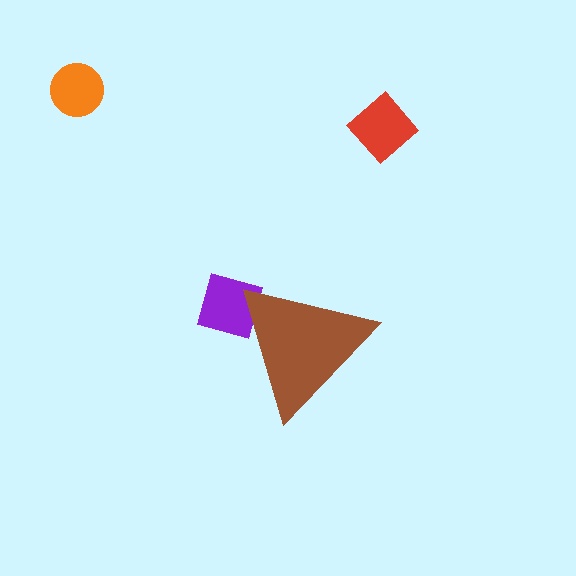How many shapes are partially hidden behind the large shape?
1 shape is partially hidden.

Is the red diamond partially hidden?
No, the red diamond is fully visible.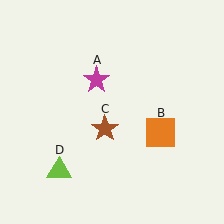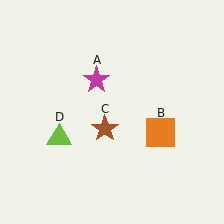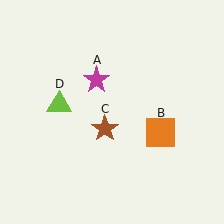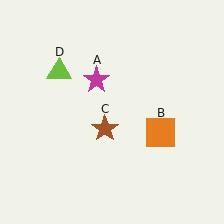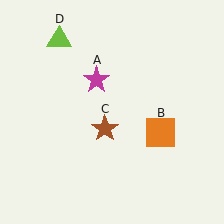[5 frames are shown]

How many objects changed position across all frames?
1 object changed position: lime triangle (object D).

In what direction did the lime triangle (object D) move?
The lime triangle (object D) moved up.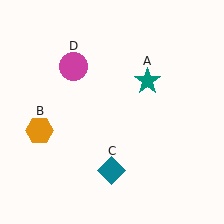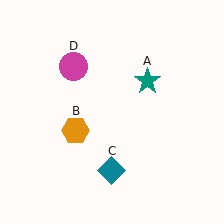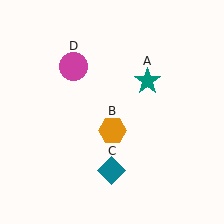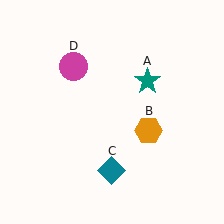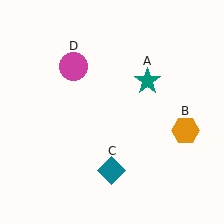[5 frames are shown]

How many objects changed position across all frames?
1 object changed position: orange hexagon (object B).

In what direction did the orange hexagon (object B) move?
The orange hexagon (object B) moved right.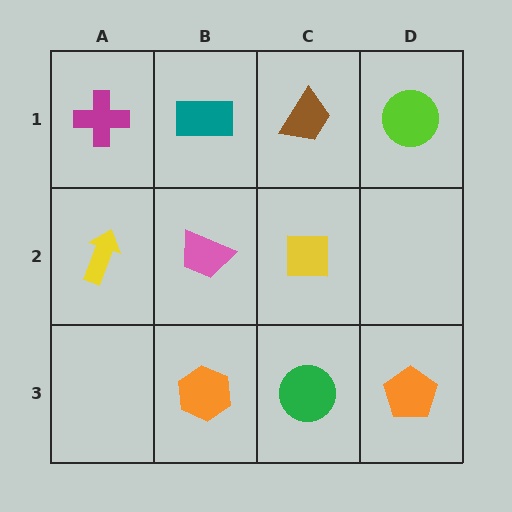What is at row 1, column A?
A magenta cross.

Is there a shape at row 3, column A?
No, that cell is empty.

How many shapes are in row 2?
3 shapes.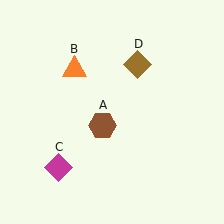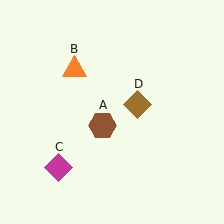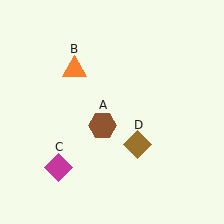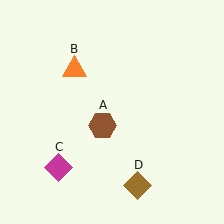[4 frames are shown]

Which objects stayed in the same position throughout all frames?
Brown hexagon (object A) and orange triangle (object B) and magenta diamond (object C) remained stationary.